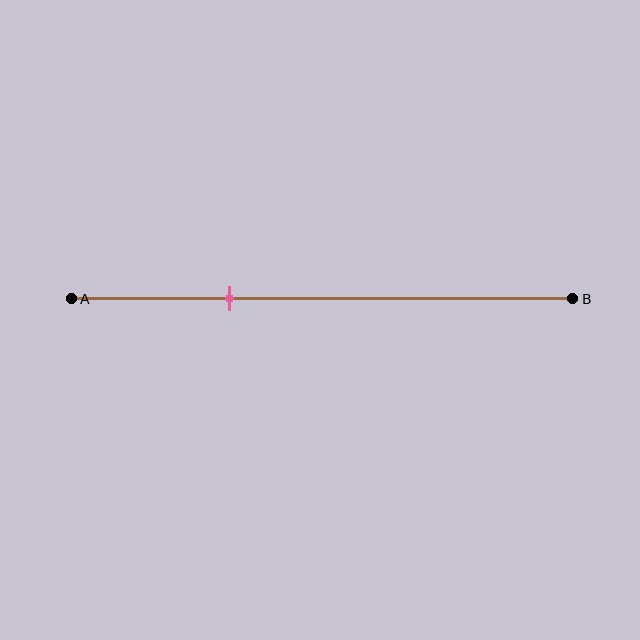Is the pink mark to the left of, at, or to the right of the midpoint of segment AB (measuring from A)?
The pink mark is to the left of the midpoint of segment AB.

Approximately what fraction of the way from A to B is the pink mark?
The pink mark is approximately 30% of the way from A to B.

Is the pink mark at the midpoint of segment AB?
No, the mark is at about 30% from A, not at the 50% midpoint.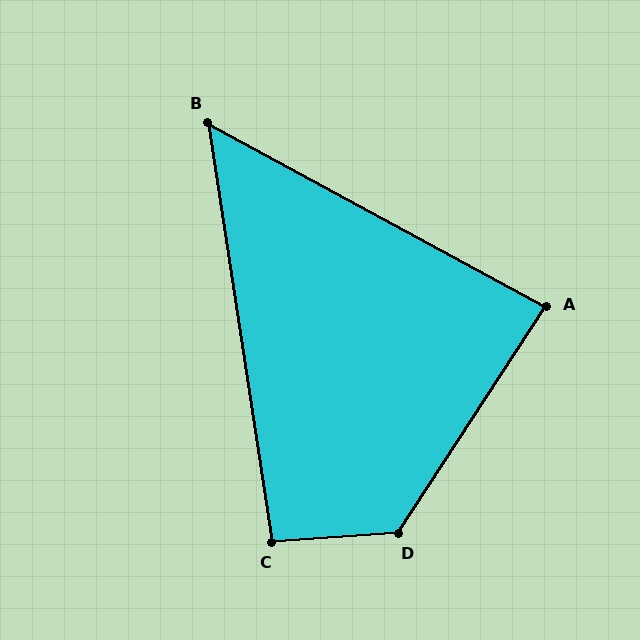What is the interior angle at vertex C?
Approximately 95 degrees (approximately right).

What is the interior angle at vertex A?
Approximately 85 degrees (approximately right).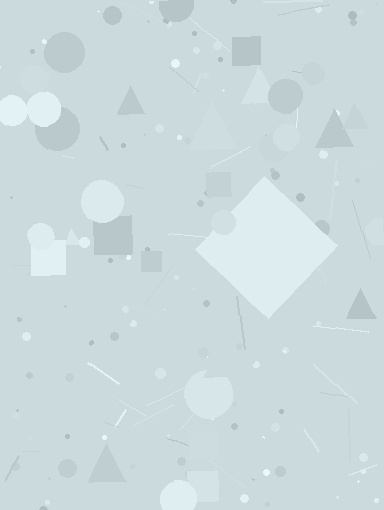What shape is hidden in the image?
A diamond is hidden in the image.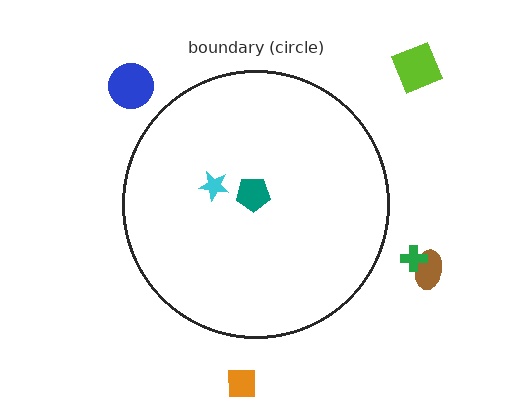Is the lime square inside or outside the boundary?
Outside.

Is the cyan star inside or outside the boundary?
Inside.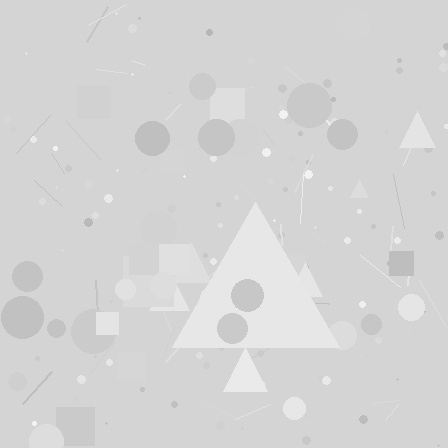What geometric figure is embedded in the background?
A triangle is embedded in the background.